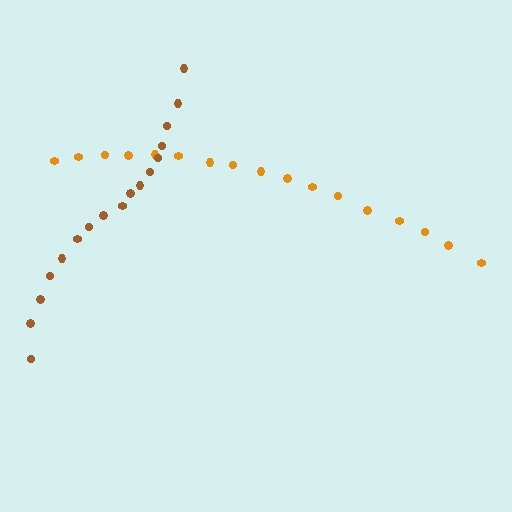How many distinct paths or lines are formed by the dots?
There are 2 distinct paths.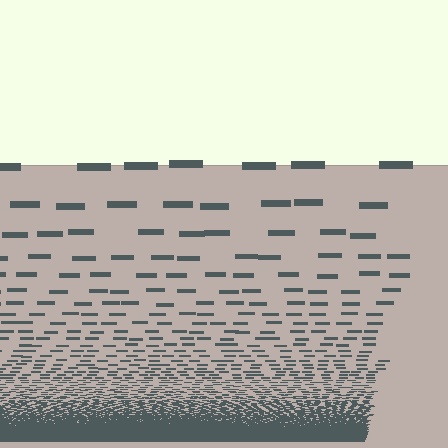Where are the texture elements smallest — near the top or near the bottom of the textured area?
Near the bottom.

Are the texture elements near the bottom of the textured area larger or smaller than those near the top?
Smaller. The gradient is inverted — elements near the bottom are smaller and denser.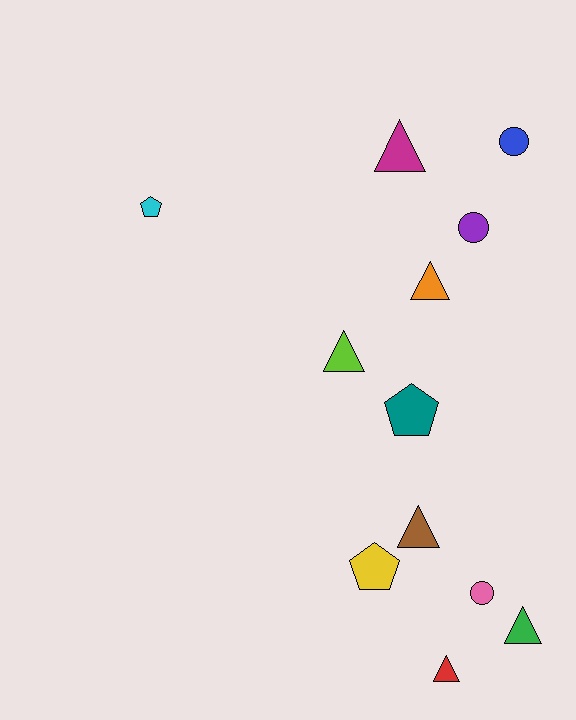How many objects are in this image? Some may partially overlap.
There are 12 objects.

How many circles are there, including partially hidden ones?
There are 3 circles.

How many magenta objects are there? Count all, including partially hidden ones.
There is 1 magenta object.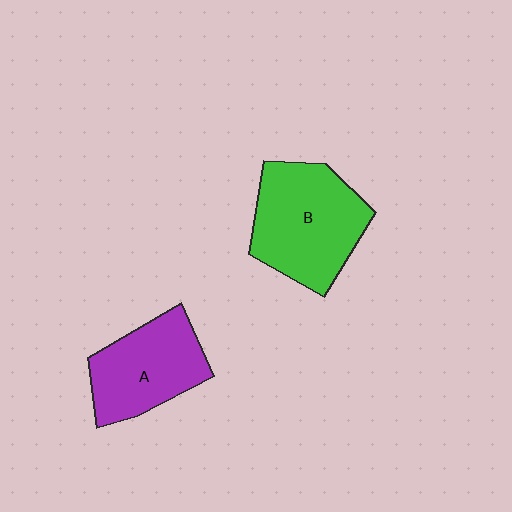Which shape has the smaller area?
Shape A (purple).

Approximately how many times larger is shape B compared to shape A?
Approximately 1.3 times.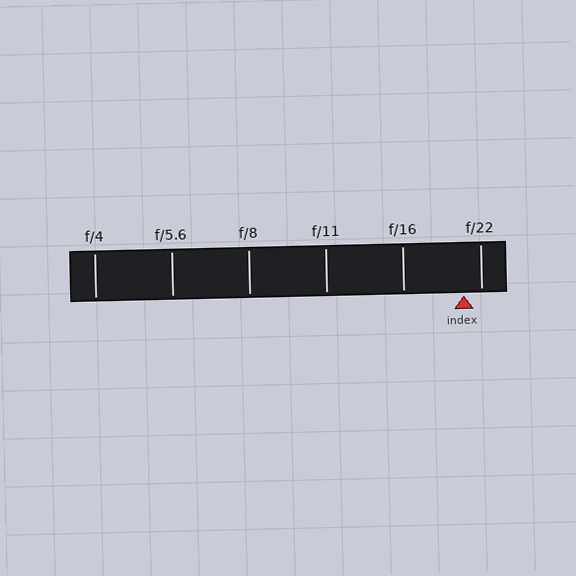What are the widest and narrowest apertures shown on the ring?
The widest aperture shown is f/4 and the narrowest is f/22.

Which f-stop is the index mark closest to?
The index mark is closest to f/22.